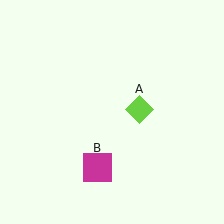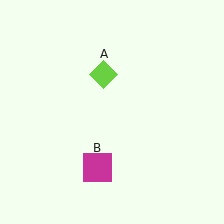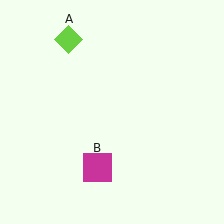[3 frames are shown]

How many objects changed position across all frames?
1 object changed position: lime diamond (object A).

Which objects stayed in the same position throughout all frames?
Magenta square (object B) remained stationary.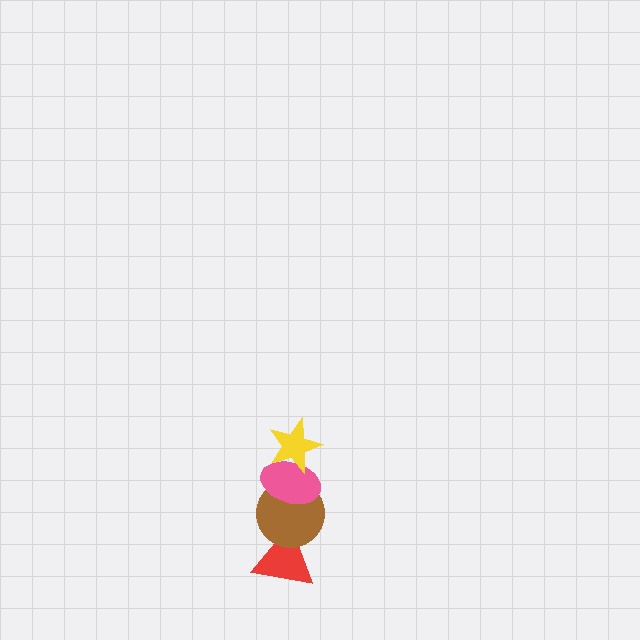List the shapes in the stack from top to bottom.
From top to bottom: the yellow star, the pink ellipse, the brown circle, the red triangle.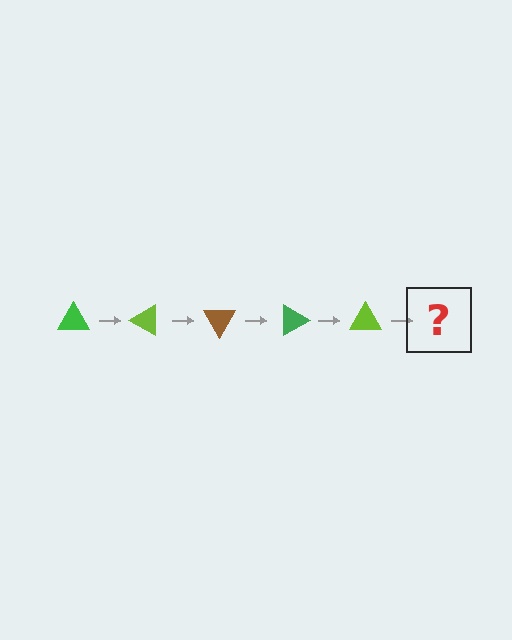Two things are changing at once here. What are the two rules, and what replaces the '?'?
The two rules are that it rotates 30 degrees each step and the color cycles through green, lime, and brown. The '?' should be a brown triangle, rotated 150 degrees from the start.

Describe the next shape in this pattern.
It should be a brown triangle, rotated 150 degrees from the start.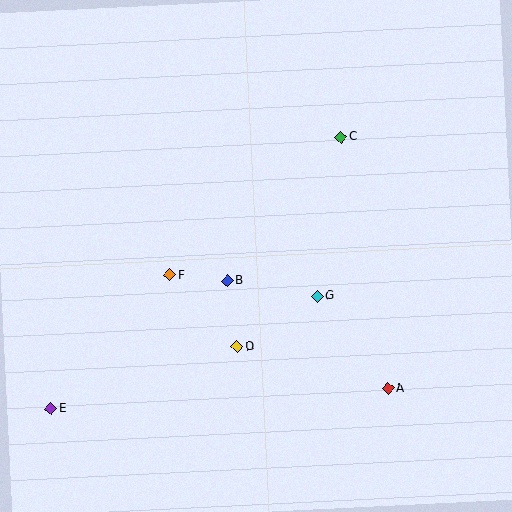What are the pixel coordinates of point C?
Point C is at (341, 137).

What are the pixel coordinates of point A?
Point A is at (388, 388).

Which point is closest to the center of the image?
Point B at (227, 280) is closest to the center.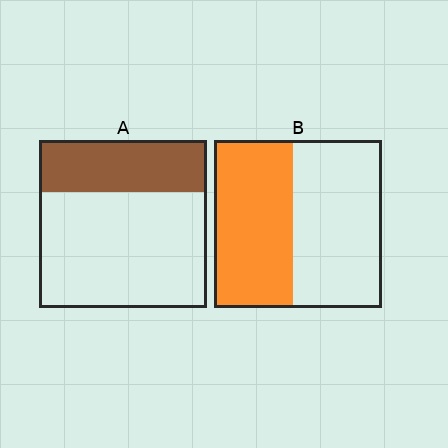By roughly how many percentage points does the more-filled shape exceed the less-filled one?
By roughly 15 percentage points (B over A).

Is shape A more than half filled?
No.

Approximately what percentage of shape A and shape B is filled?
A is approximately 30% and B is approximately 45%.